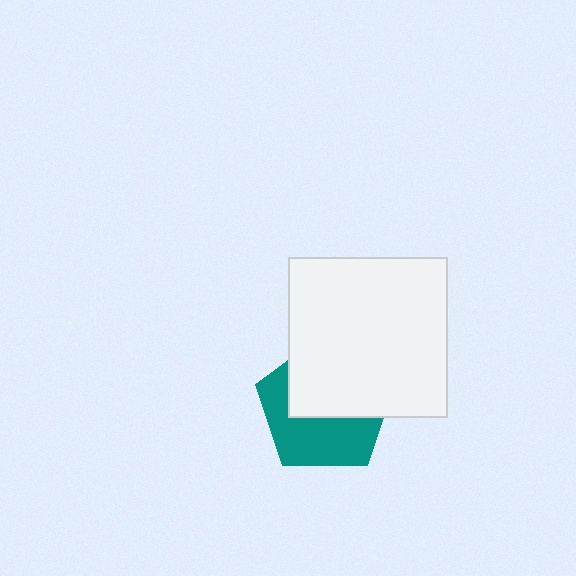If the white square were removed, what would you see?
You would see the complete teal pentagon.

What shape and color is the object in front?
The object in front is a white square.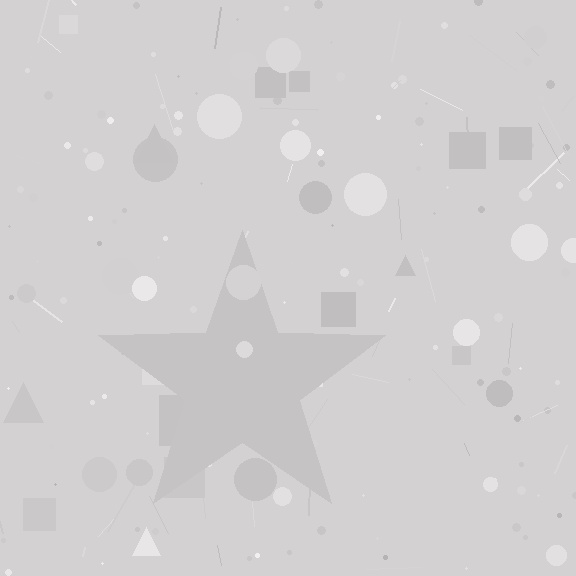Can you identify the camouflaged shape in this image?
The camouflaged shape is a star.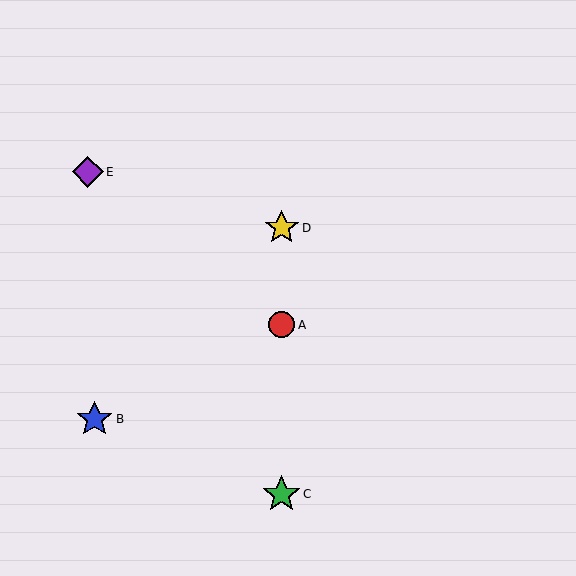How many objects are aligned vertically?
3 objects (A, C, D) are aligned vertically.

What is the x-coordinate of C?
Object C is at x≈282.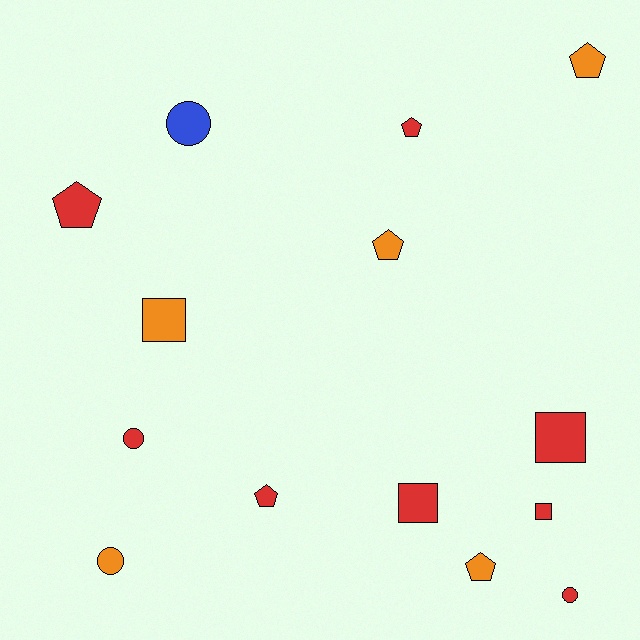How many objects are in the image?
There are 14 objects.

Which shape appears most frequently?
Pentagon, with 6 objects.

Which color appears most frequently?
Red, with 8 objects.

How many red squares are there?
There are 3 red squares.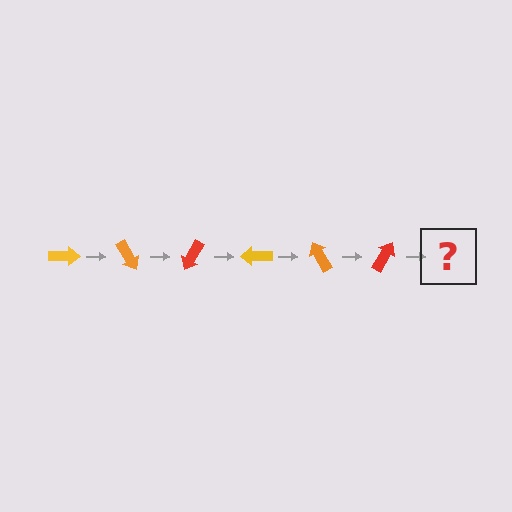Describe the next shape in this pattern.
It should be a yellow arrow, rotated 360 degrees from the start.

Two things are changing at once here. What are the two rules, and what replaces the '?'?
The two rules are that it rotates 60 degrees each step and the color cycles through yellow, orange, and red. The '?' should be a yellow arrow, rotated 360 degrees from the start.